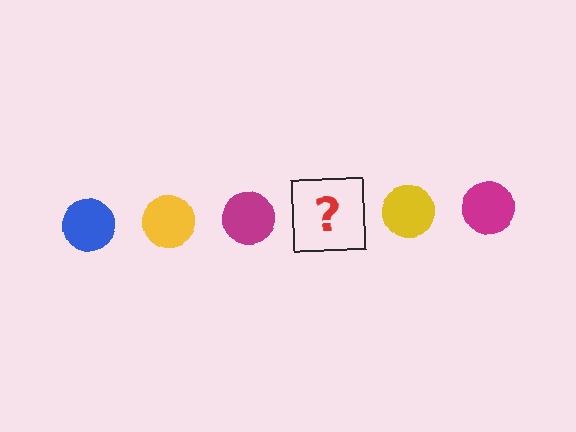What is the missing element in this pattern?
The missing element is a blue circle.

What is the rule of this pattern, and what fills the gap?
The rule is that the pattern cycles through blue, yellow, magenta circles. The gap should be filled with a blue circle.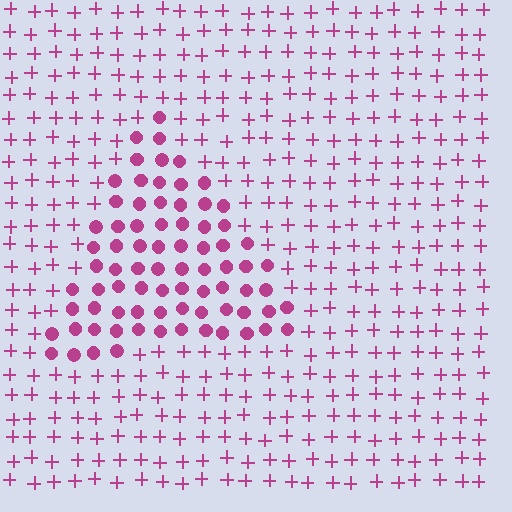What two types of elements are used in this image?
The image uses circles inside the triangle region and plus signs outside it.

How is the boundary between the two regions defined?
The boundary is defined by a change in element shape: circles inside vs. plus signs outside. All elements share the same color and spacing.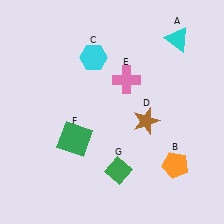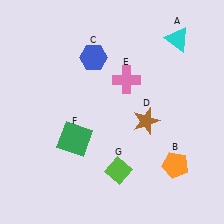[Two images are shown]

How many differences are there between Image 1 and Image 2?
There are 2 differences between the two images.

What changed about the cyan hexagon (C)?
In Image 1, C is cyan. In Image 2, it changed to blue.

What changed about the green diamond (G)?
In Image 1, G is green. In Image 2, it changed to lime.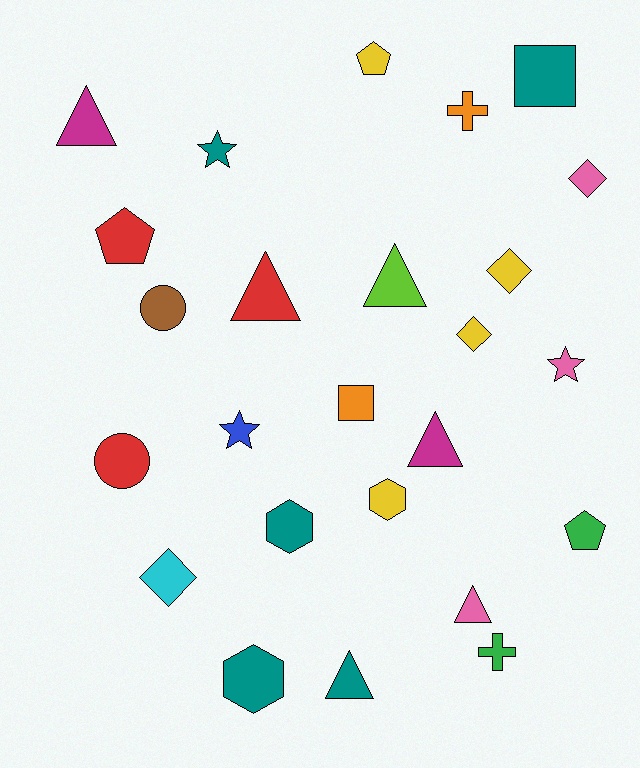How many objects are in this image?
There are 25 objects.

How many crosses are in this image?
There are 2 crosses.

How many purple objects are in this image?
There are no purple objects.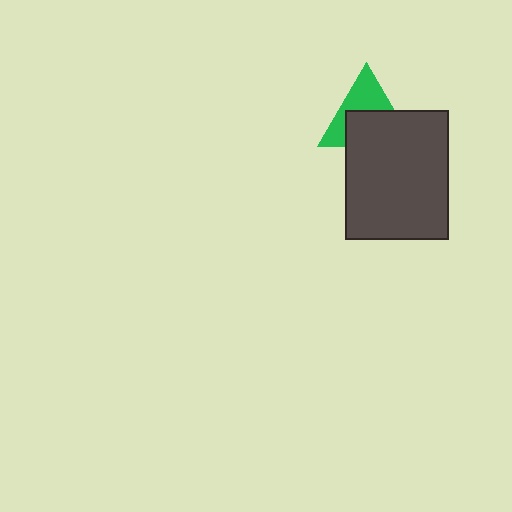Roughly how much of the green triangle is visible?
About half of it is visible (roughly 47%).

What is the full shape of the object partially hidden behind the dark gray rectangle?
The partially hidden object is a green triangle.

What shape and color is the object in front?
The object in front is a dark gray rectangle.